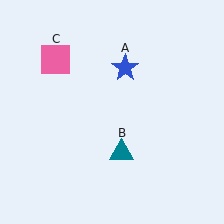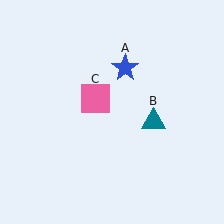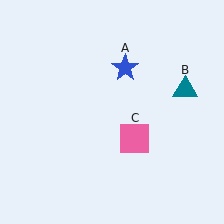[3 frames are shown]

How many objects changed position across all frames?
2 objects changed position: teal triangle (object B), pink square (object C).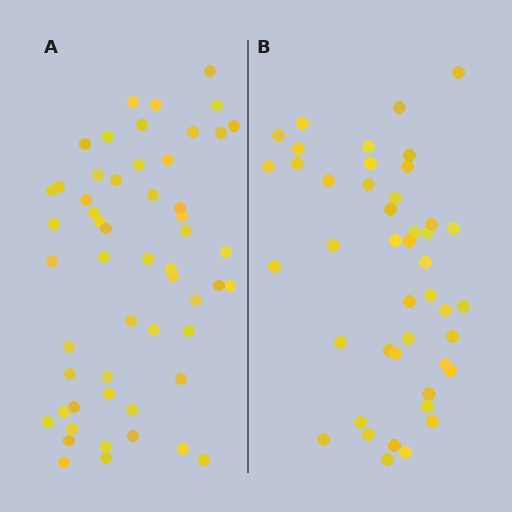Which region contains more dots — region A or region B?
Region A (the left region) has more dots.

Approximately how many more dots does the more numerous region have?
Region A has roughly 10 or so more dots than region B.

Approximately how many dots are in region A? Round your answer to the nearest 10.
About 50 dots. (The exact count is 54, which rounds to 50.)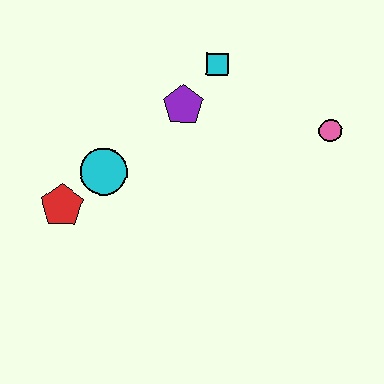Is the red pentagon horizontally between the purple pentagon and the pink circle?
No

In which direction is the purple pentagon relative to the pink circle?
The purple pentagon is to the left of the pink circle.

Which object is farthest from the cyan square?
The red pentagon is farthest from the cyan square.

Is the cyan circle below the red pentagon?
No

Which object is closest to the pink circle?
The cyan square is closest to the pink circle.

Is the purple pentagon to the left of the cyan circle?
No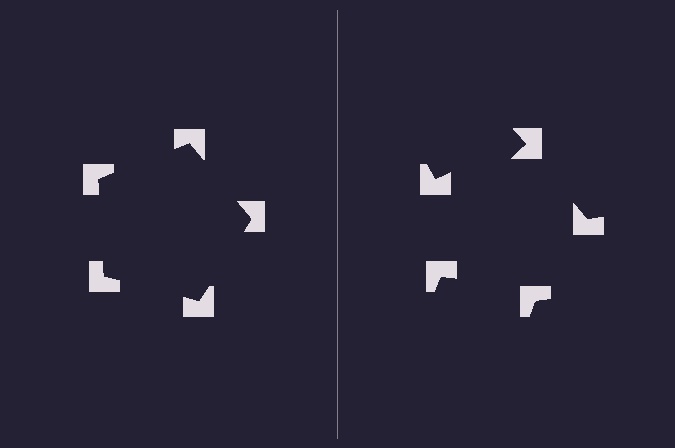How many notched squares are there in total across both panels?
10 — 5 on each side.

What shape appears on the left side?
An illusory pentagon.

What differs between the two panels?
The notched squares are positioned identically on both sides; only the wedge orientations differ. On the left they align to a pentagon; on the right they are misaligned.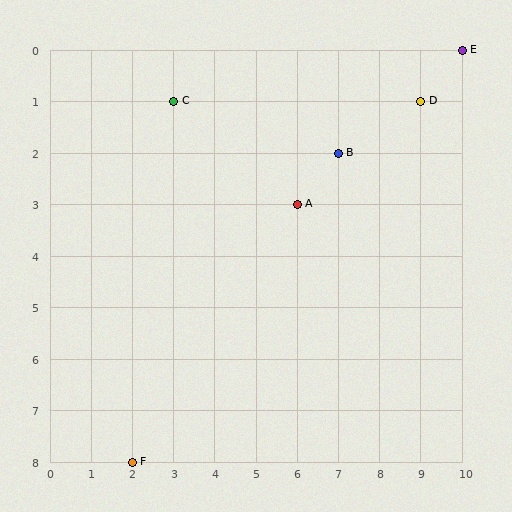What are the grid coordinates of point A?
Point A is at grid coordinates (6, 3).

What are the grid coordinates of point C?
Point C is at grid coordinates (3, 1).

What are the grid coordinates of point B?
Point B is at grid coordinates (7, 2).